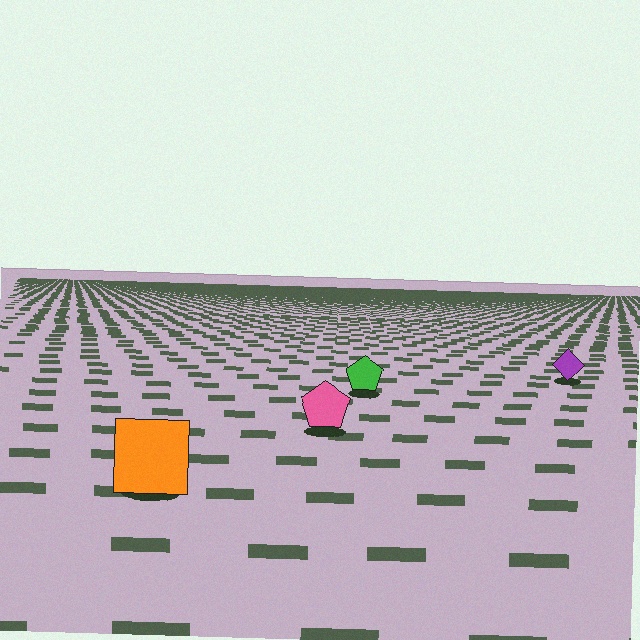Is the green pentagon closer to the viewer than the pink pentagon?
No. The pink pentagon is closer — you can tell from the texture gradient: the ground texture is coarser near it.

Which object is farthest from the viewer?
The purple diamond is farthest from the viewer. It appears smaller and the ground texture around it is denser.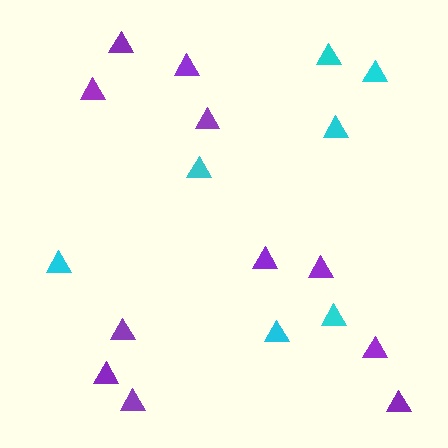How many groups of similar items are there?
There are 2 groups: one group of cyan triangles (7) and one group of purple triangles (11).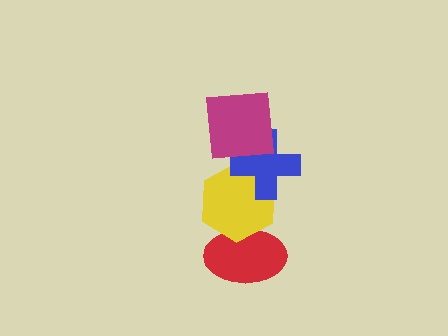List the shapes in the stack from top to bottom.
From top to bottom: the magenta square, the blue cross, the yellow hexagon, the red ellipse.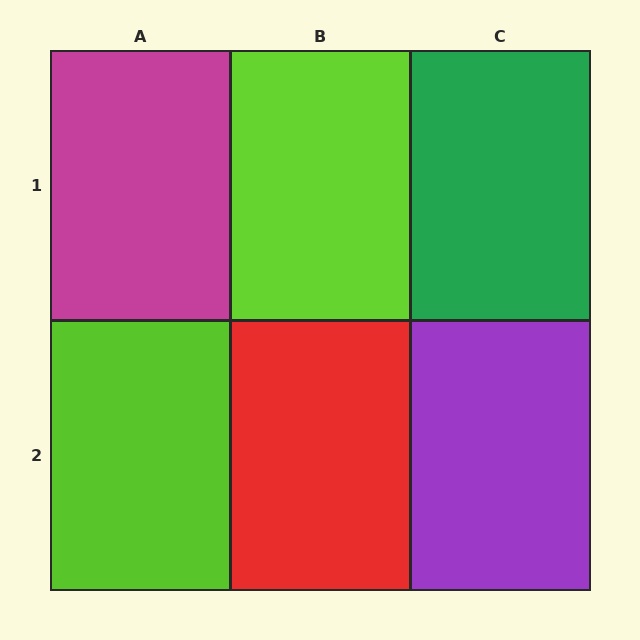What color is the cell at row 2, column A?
Lime.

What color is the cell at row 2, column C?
Purple.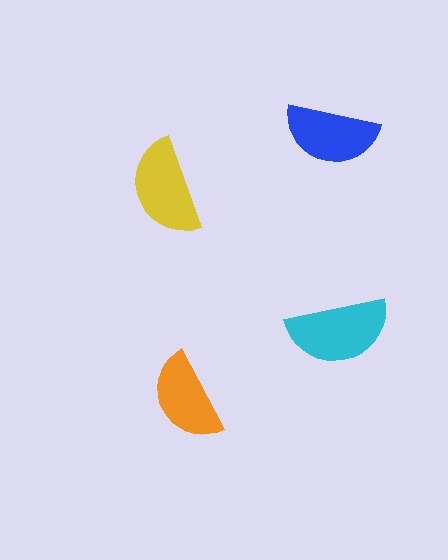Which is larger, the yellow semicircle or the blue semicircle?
The yellow one.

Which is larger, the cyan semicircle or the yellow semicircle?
The cyan one.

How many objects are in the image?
There are 4 objects in the image.